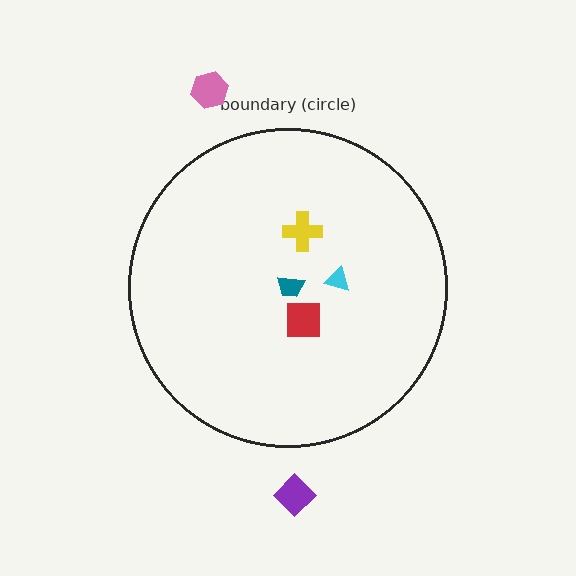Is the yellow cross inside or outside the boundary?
Inside.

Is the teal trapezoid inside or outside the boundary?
Inside.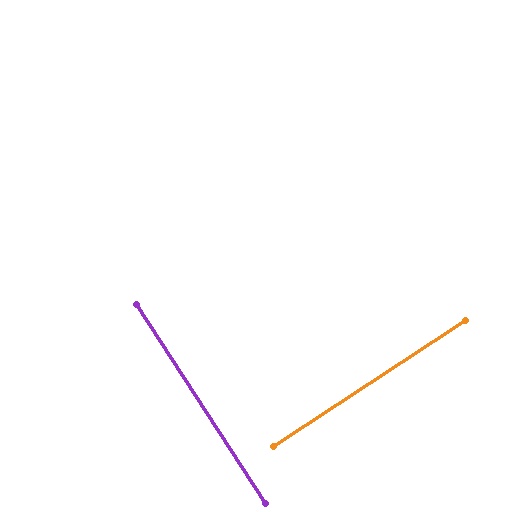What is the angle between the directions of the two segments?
Approximately 90 degrees.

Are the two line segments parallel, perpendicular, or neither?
Perpendicular — they meet at approximately 90°.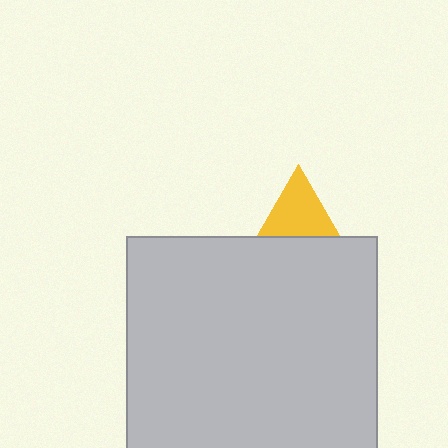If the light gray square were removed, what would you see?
You would see the complete yellow triangle.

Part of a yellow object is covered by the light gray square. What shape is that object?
It is a triangle.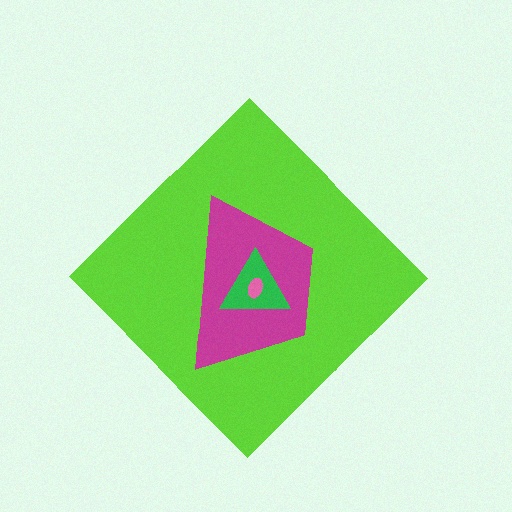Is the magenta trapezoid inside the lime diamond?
Yes.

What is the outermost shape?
The lime diamond.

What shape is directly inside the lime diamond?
The magenta trapezoid.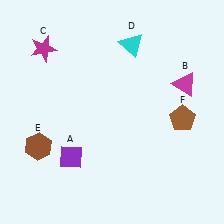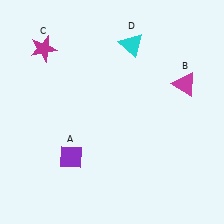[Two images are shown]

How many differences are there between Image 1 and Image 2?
There are 2 differences between the two images.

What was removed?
The brown pentagon (F), the brown hexagon (E) were removed in Image 2.